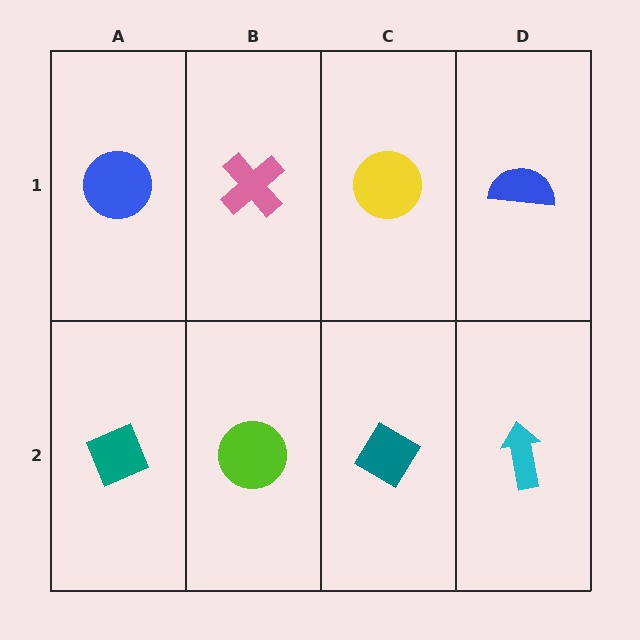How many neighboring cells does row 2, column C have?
3.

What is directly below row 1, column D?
A cyan arrow.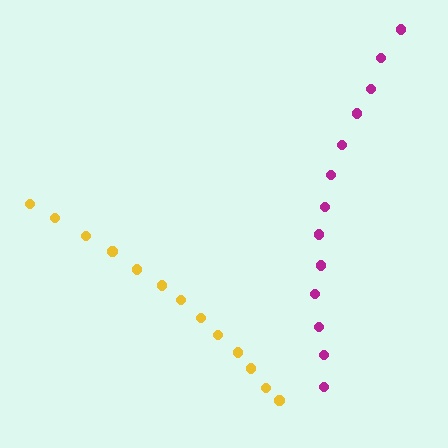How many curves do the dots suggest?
There are 2 distinct paths.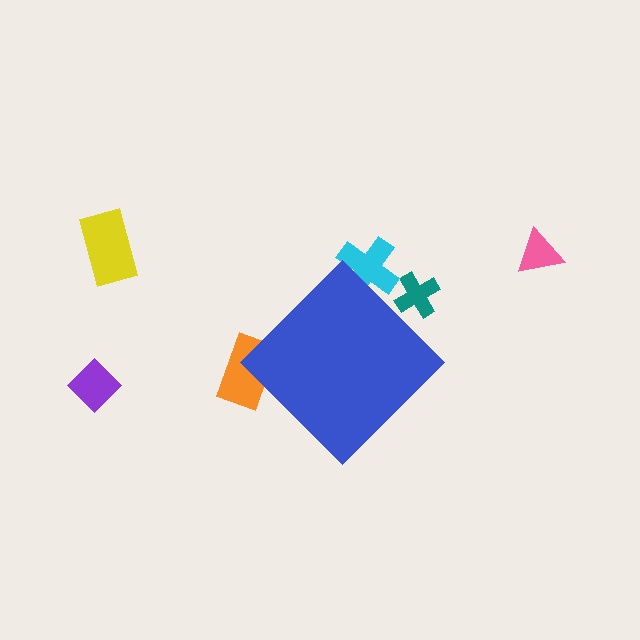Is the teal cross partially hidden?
Yes, the teal cross is partially hidden behind the blue diamond.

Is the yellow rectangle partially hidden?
No, the yellow rectangle is fully visible.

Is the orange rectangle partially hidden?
Yes, the orange rectangle is partially hidden behind the blue diamond.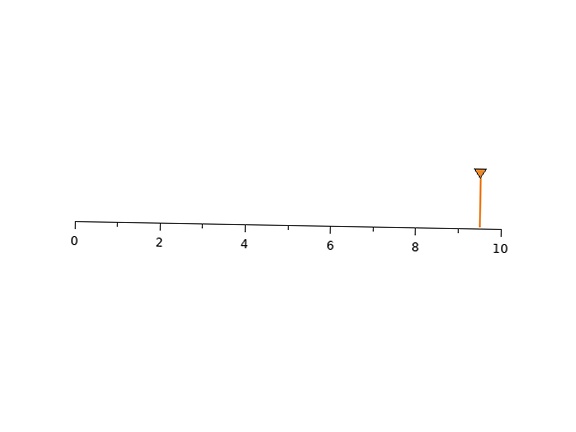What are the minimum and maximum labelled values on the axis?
The axis runs from 0 to 10.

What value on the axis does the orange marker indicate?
The marker indicates approximately 9.5.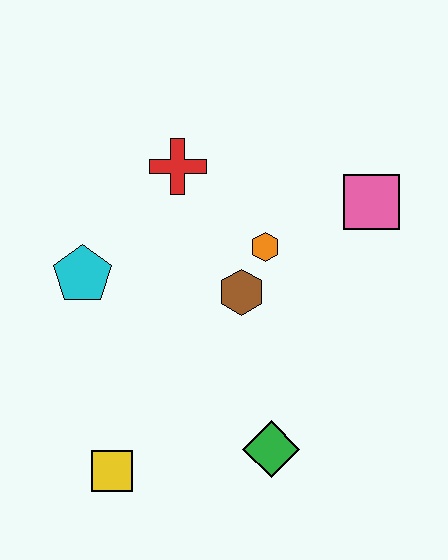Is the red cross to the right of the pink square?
No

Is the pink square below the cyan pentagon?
No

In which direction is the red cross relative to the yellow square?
The red cross is above the yellow square.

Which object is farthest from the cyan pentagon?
The pink square is farthest from the cyan pentagon.